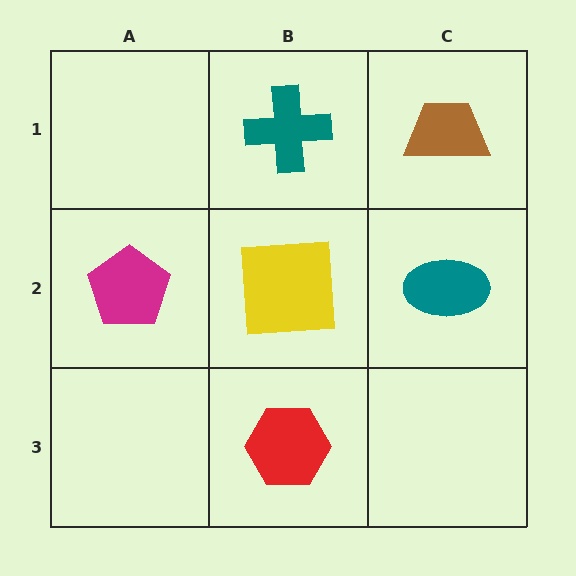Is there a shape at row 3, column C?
No, that cell is empty.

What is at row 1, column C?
A brown trapezoid.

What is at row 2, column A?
A magenta pentagon.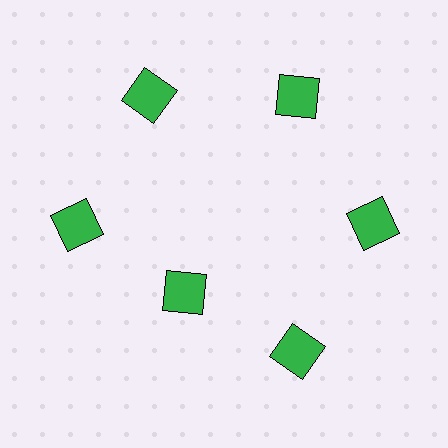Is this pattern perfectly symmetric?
No. The 6 green squares are arranged in a ring, but one element near the 7 o'clock position is pulled inward toward the center, breaking the 6-fold rotational symmetry.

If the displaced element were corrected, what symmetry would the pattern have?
It would have 6-fold rotational symmetry — the pattern would map onto itself every 60 degrees.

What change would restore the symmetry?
The symmetry would be restored by moving it outward, back onto the ring so that all 6 squares sit at equal angles and equal distance from the center.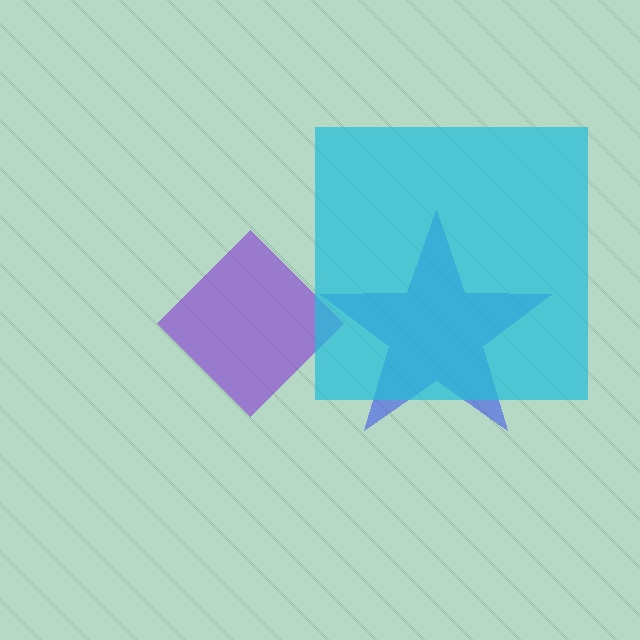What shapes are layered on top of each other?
The layered shapes are: a blue star, a purple diamond, a cyan square.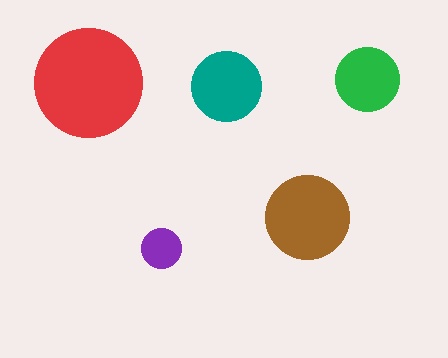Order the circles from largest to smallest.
the red one, the brown one, the teal one, the green one, the purple one.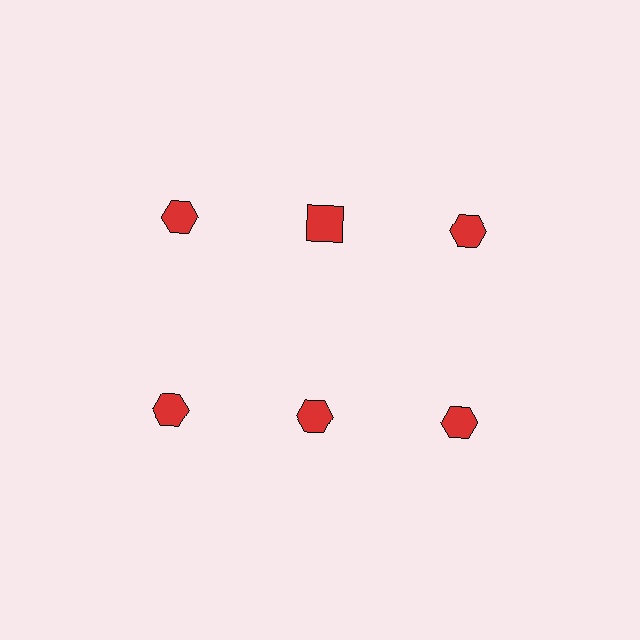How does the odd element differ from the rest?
It has a different shape: square instead of hexagon.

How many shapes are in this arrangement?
There are 6 shapes arranged in a grid pattern.